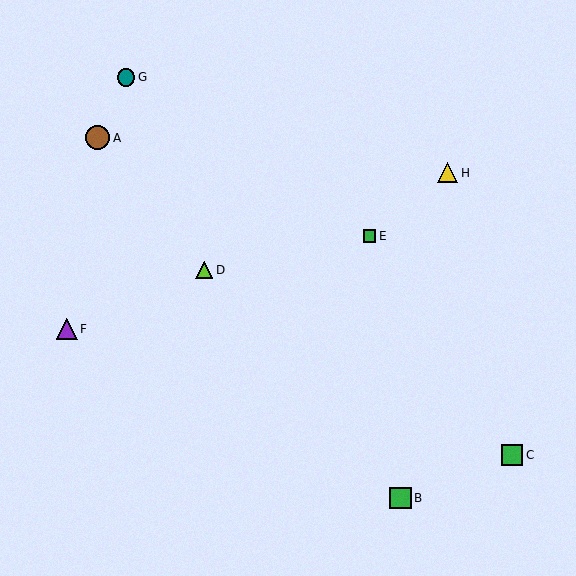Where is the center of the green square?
The center of the green square is at (400, 498).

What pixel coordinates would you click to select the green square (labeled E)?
Click at (369, 236) to select the green square E.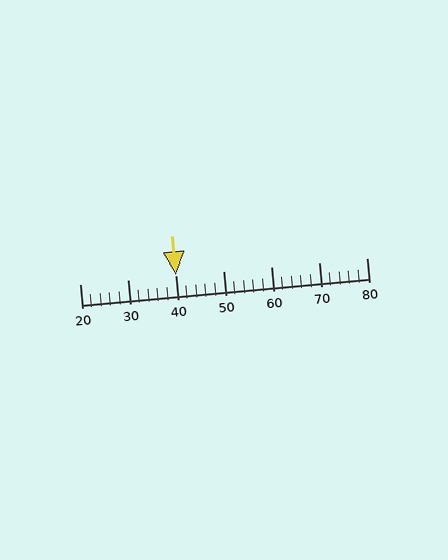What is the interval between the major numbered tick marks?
The major tick marks are spaced 10 units apart.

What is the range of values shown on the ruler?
The ruler shows values from 20 to 80.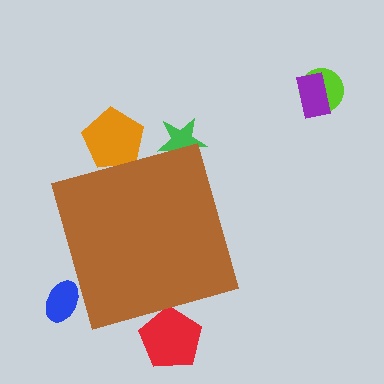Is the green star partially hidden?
Yes, the green star is partially hidden behind the brown diamond.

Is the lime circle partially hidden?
No, the lime circle is fully visible.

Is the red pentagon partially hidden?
Yes, the red pentagon is partially hidden behind the brown diamond.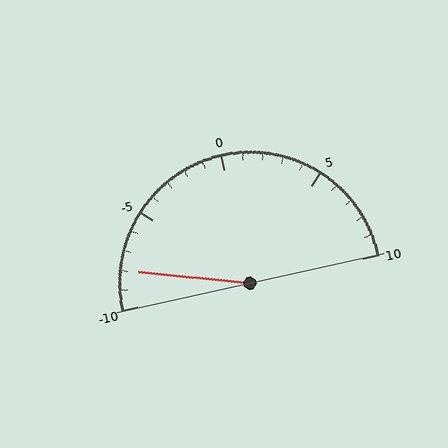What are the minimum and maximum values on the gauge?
The gauge ranges from -10 to 10.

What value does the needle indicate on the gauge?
The needle indicates approximately -8.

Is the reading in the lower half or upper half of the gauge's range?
The reading is in the lower half of the range (-10 to 10).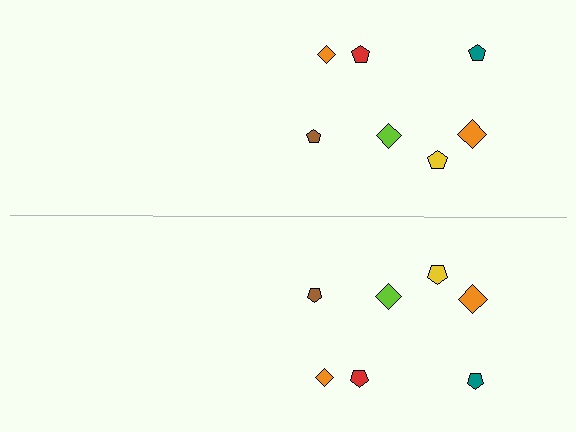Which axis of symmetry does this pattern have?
The pattern has a horizontal axis of symmetry running through the center of the image.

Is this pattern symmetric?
Yes, this pattern has bilateral (reflection) symmetry.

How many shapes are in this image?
There are 14 shapes in this image.